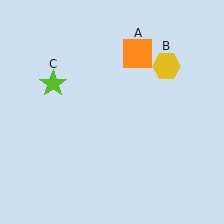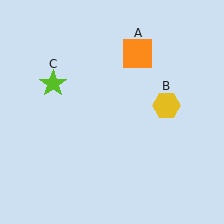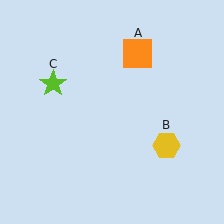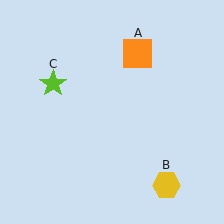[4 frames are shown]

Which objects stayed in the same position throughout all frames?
Orange square (object A) and lime star (object C) remained stationary.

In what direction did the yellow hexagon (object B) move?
The yellow hexagon (object B) moved down.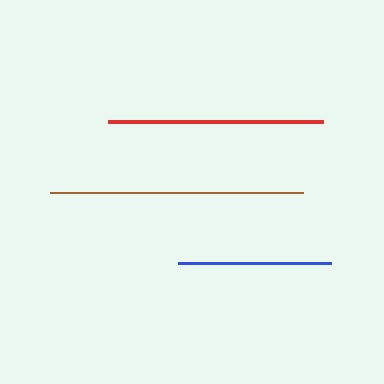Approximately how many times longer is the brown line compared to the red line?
The brown line is approximately 1.2 times the length of the red line.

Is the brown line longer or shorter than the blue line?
The brown line is longer than the blue line.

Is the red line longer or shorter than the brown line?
The brown line is longer than the red line.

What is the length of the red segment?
The red segment is approximately 216 pixels long.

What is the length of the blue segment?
The blue segment is approximately 153 pixels long.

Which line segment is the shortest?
The blue line is the shortest at approximately 153 pixels.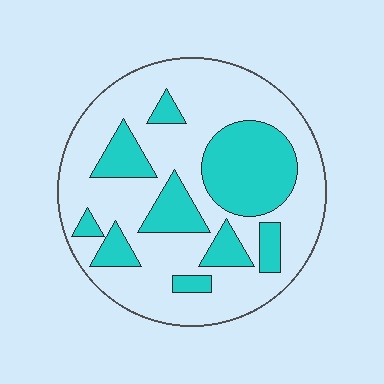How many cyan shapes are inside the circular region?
9.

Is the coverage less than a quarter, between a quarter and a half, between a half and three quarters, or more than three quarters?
Between a quarter and a half.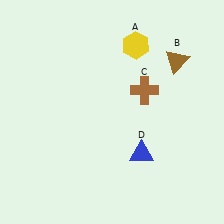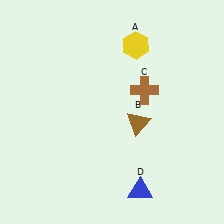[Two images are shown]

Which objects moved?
The objects that moved are: the brown triangle (B), the blue triangle (D).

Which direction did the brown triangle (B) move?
The brown triangle (B) moved down.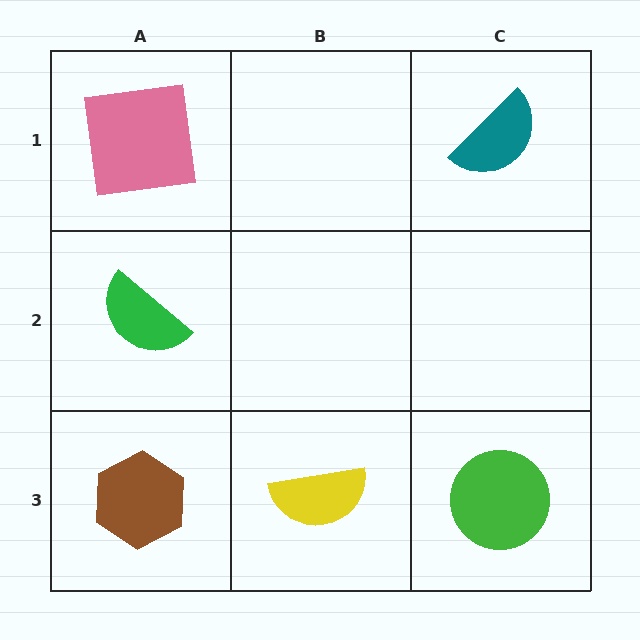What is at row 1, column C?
A teal semicircle.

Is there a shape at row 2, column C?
No, that cell is empty.